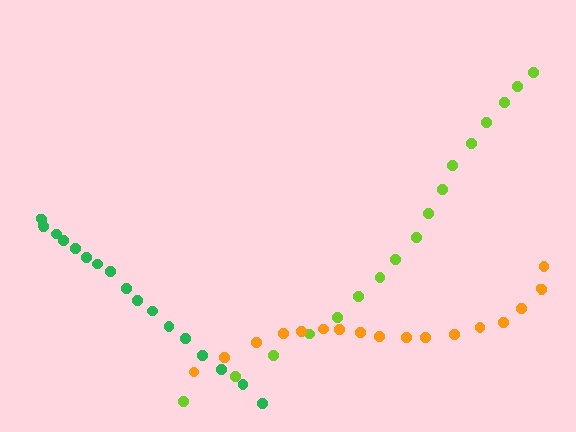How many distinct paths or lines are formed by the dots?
There are 3 distinct paths.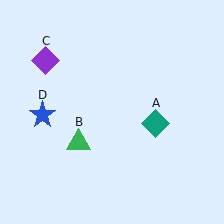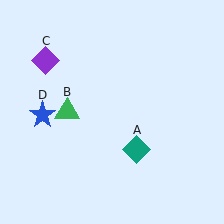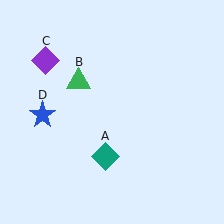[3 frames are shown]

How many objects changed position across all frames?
2 objects changed position: teal diamond (object A), green triangle (object B).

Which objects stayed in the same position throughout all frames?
Purple diamond (object C) and blue star (object D) remained stationary.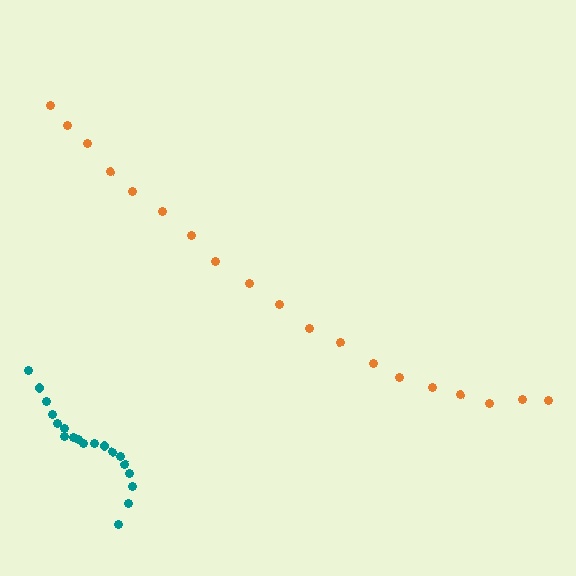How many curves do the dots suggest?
There are 2 distinct paths.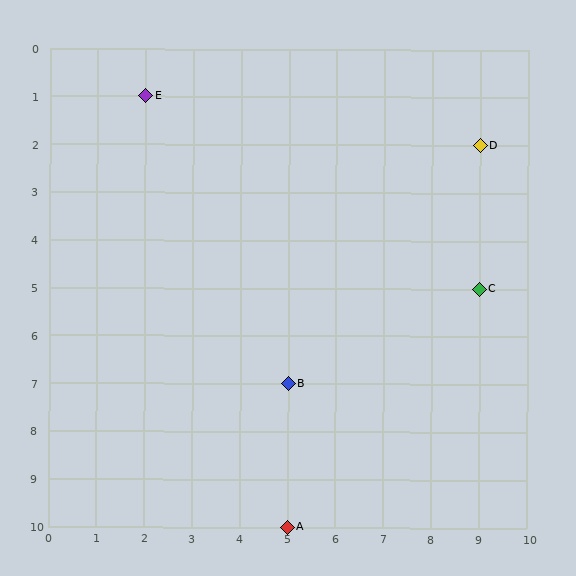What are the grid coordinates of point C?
Point C is at grid coordinates (9, 5).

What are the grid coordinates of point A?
Point A is at grid coordinates (5, 10).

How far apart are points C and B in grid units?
Points C and B are 4 columns and 2 rows apart (about 4.5 grid units diagonally).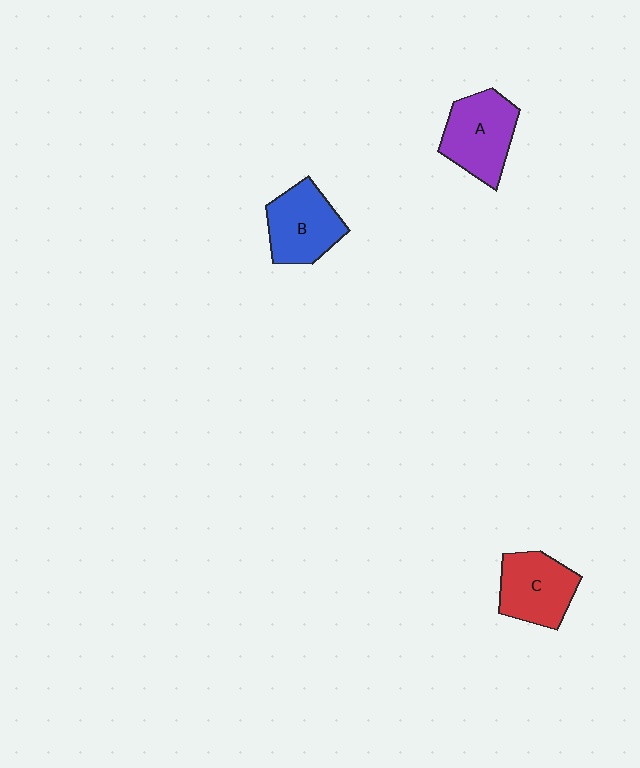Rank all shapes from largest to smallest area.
From largest to smallest: A (purple), B (blue), C (red).